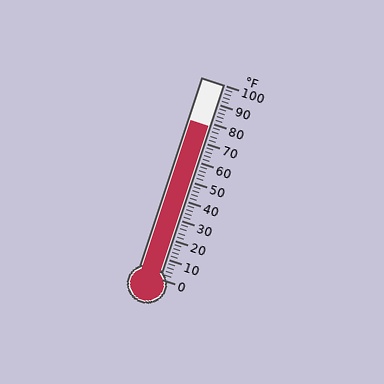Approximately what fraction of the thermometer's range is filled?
The thermometer is filled to approximately 80% of its range.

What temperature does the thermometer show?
The thermometer shows approximately 78°F.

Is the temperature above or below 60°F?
The temperature is above 60°F.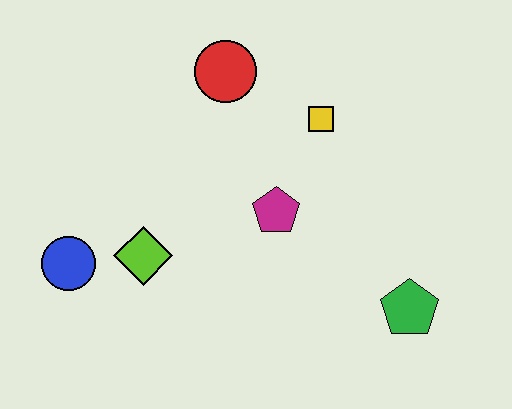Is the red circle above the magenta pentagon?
Yes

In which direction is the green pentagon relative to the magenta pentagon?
The green pentagon is to the right of the magenta pentagon.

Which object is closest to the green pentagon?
The magenta pentagon is closest to the green pentagon.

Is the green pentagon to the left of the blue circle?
No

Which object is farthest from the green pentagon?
The blue circle is farthest from the green pentagon.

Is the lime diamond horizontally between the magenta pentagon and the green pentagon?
No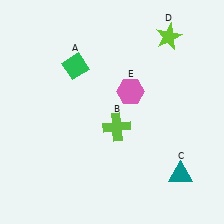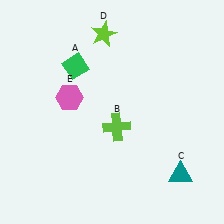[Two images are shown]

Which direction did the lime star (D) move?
The lime star (D) moved left.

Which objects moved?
The objects that moved are: the lime star (D), the pink hexagon (E).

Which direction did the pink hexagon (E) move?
The pink hexagon (E) moved left.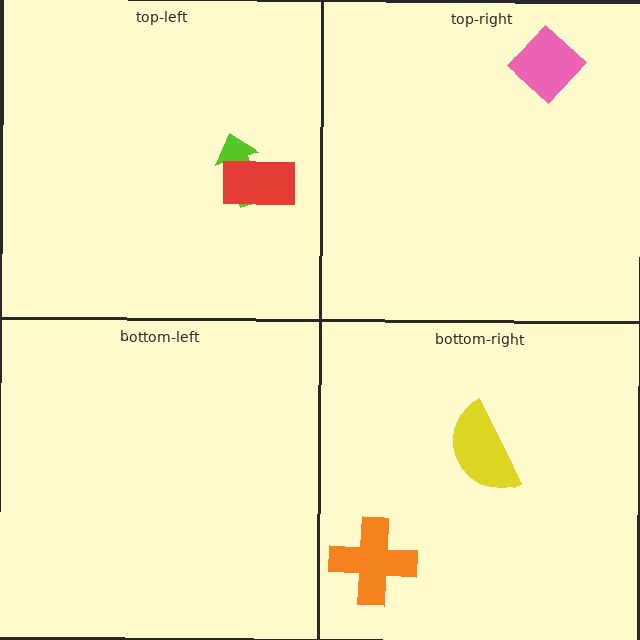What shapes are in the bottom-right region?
The yellow semicircle, the orange cross.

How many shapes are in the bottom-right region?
2.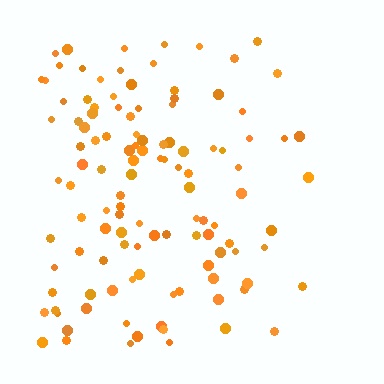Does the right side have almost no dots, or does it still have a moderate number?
Still a moderate number, just noticeably fewer than the left.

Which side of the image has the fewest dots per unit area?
The right.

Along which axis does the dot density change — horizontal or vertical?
Horizontal.